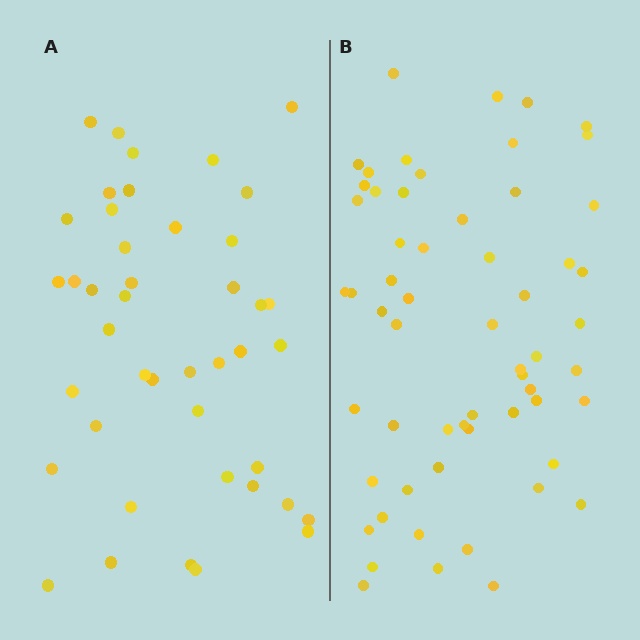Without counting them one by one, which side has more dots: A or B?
Region B (the right region) has more dots.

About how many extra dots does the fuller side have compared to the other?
Region B has approximately 15 more dots than region A.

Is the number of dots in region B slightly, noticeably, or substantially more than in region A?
Region B has noticeably more, but not dramatically so. The ratio is roughly 1.4 to 1.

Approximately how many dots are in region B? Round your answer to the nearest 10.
About 60 dots. (The exact count is 59, which rounds to 60.)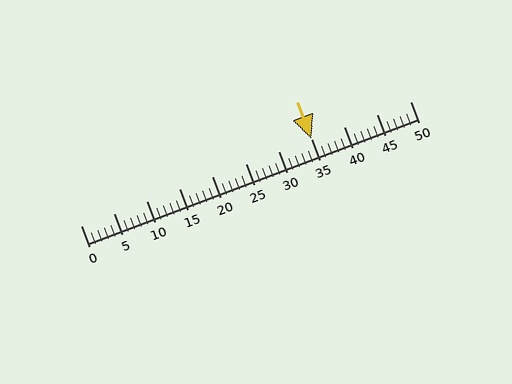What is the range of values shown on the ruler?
The ruler shows values from 0 to 50.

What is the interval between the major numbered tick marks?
The major tick marks are spaced 5 units apart.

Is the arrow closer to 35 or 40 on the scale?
The arrow is closer to 35.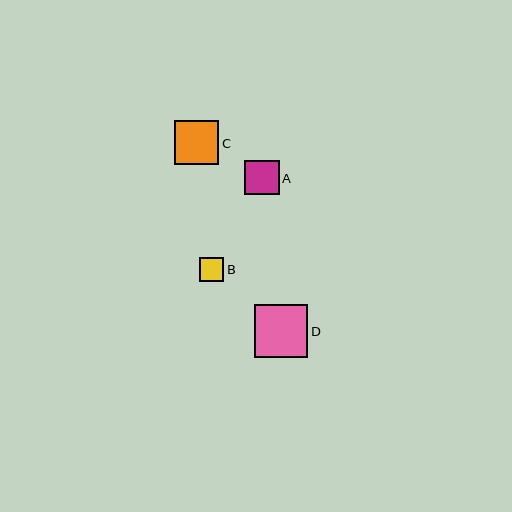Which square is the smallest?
Square B is the smallest with a size of approximately 24 pixels.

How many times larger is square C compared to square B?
Square C is approximately 1.8 times the size of square B.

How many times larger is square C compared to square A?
Square C is approximately 1.3 times the size of square A.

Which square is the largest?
Square D is the largest with a size of approximately 53 pixels.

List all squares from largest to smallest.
From largest to smallest: D, C, A, B.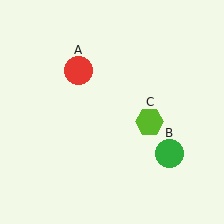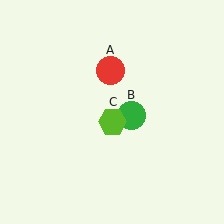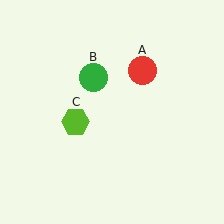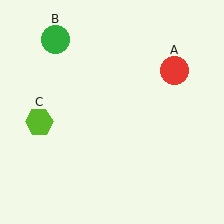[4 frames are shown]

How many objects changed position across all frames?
3 objects changed position: red circle (object A), green circle (object B), lime hexagon (object C).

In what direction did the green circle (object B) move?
The green circle (object B) moved up and to the left.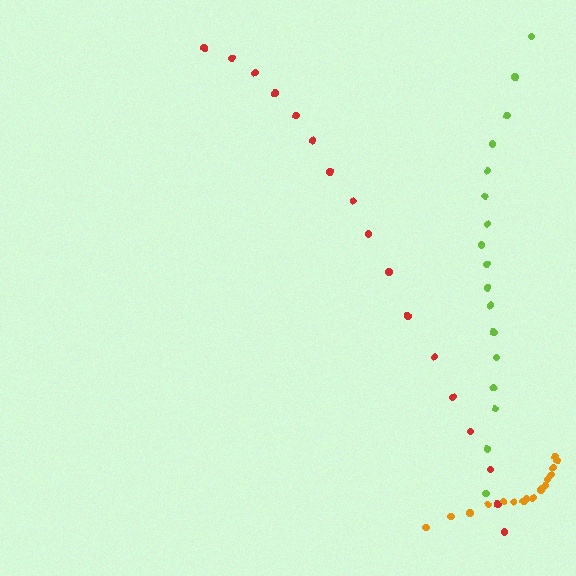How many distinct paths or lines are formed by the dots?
There are 3 distinct paths.